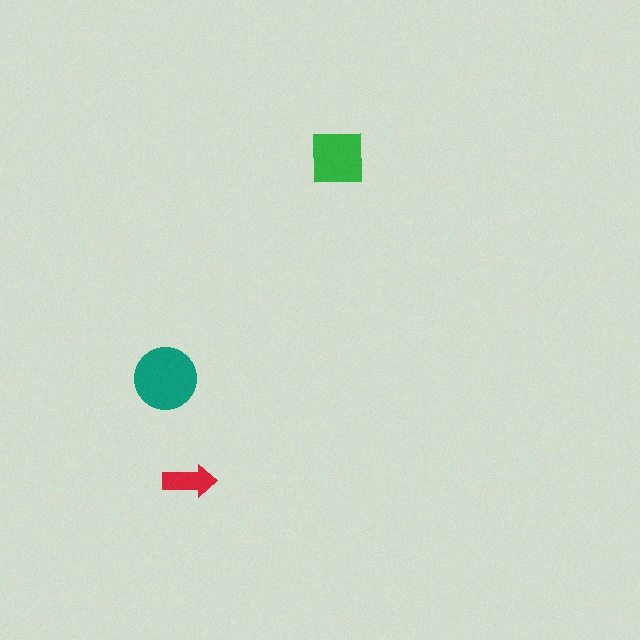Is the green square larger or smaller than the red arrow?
Larger.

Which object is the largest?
The teal circle.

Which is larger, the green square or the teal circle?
The teal circle.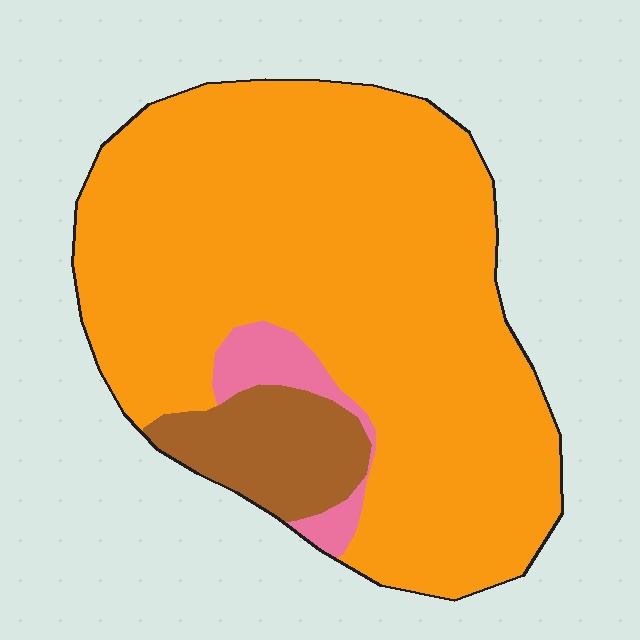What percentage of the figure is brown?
Brown takes up less than a quarter of the figure.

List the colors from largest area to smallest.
From largest to smallest: orange, brown, pink.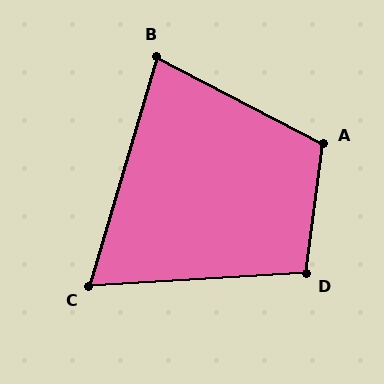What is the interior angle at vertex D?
Approximately 101 degrees (obtuse).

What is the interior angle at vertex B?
Approximately 79 degrees (acute).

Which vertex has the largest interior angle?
A, at approximately 110 degrees.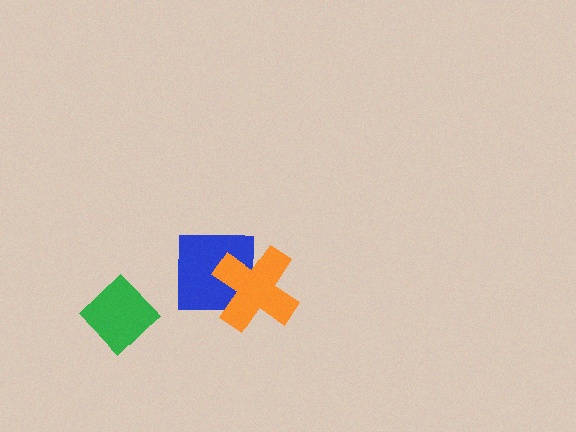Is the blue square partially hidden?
Yes, it is partially covered by another shape.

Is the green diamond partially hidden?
No, no other shape covers it.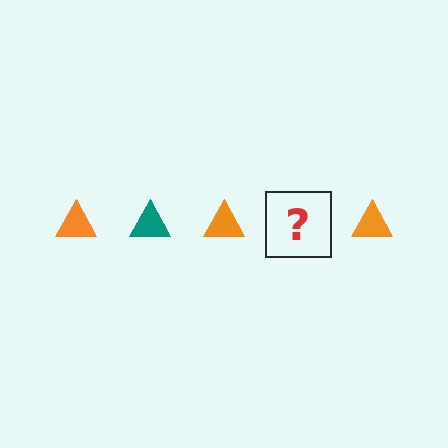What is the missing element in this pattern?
The missing element is a teal triangle.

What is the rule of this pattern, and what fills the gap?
The rule is that the pattern cycles through orange, teal triangles. The gap should be filled with a teal triangle.